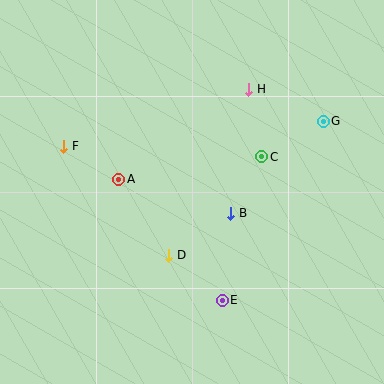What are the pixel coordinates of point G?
Point G is at (323, 121).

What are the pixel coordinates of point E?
Point E is at (222, 300).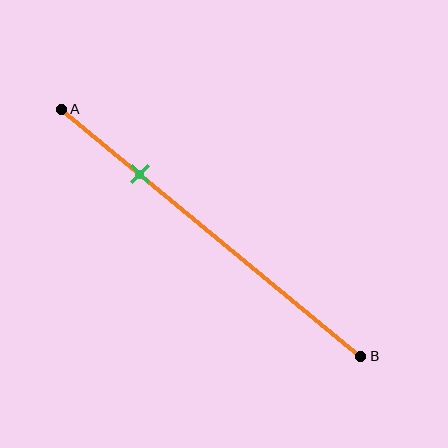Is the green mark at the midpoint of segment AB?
No, the mark is at about 25% from A, not at the 50% midpoint.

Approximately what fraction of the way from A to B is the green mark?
The green mark is approximately 25% of the way from A to B.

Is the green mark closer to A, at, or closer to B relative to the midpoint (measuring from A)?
The green mark is closer to point A than the midpoint of segment AB.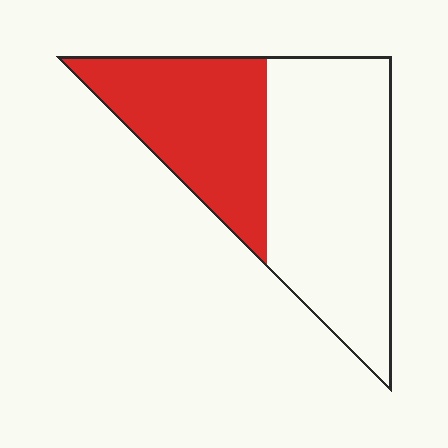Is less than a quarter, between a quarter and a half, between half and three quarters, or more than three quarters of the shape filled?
Between a quarter and a half.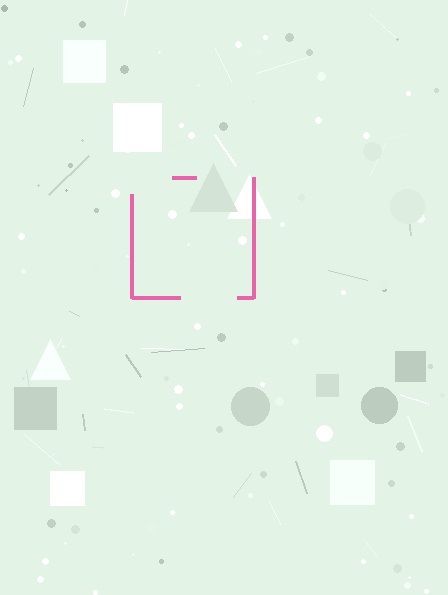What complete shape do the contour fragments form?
The contour fragments form a square.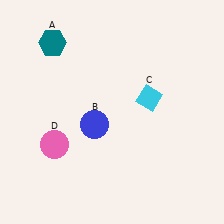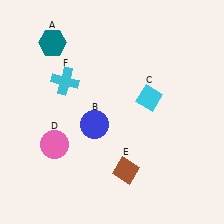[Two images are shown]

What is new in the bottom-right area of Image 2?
A brown diamond (E) was added in the bottom-right area of Image 2.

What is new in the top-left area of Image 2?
A cyan cross (F) was added in the top-left area of Image 2.